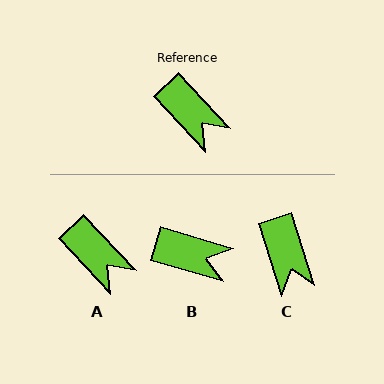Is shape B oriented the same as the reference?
No, it is off by about 30 degrees.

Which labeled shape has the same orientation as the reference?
A.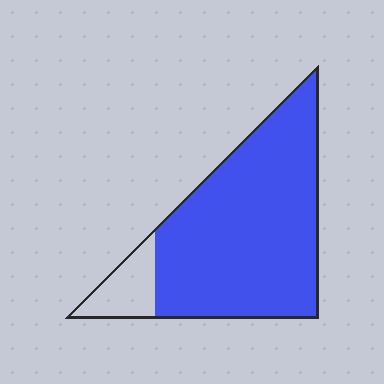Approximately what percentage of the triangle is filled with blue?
Approximately 85%.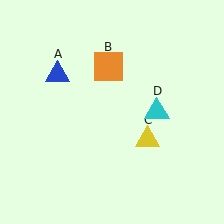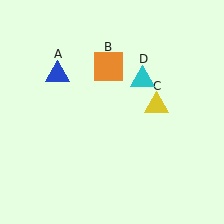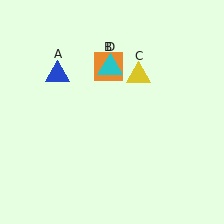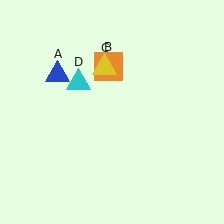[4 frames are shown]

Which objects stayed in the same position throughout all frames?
Blue triangle (object A) and orange square (object B) remained stationary.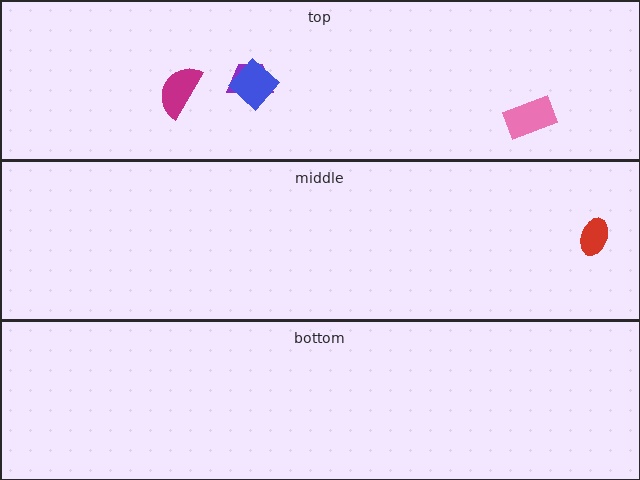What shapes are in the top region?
The pink rectangle, the purple trapezoid, the magenta semicircle, the blue diamond.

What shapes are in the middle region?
The red ellipse.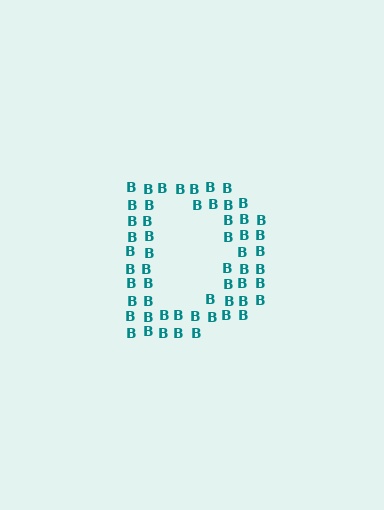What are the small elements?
The small elements are letter B's.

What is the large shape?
The large shape is the letter D.